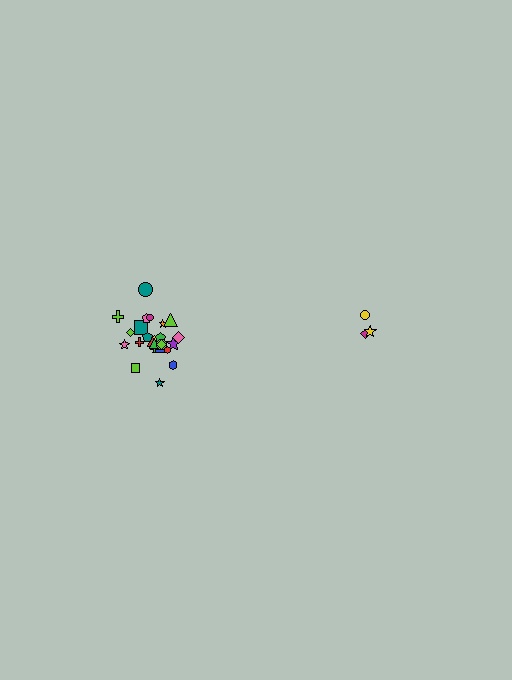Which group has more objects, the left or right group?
The left group.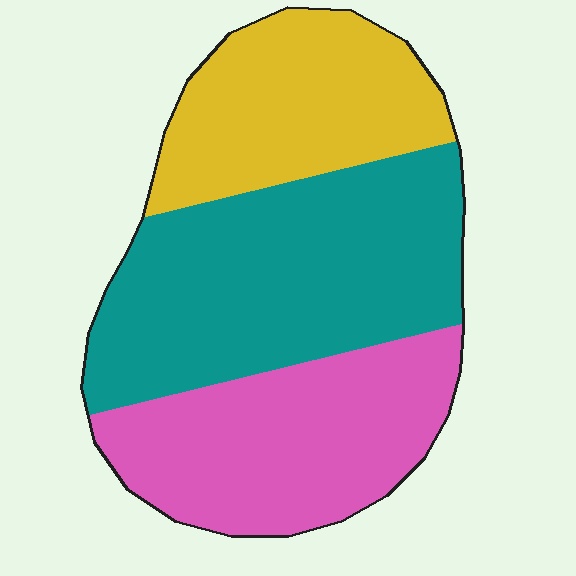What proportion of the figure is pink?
Pink takes up between a quarter and a half of the figure.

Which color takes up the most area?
Teal, at roughly 45%.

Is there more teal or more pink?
Teal.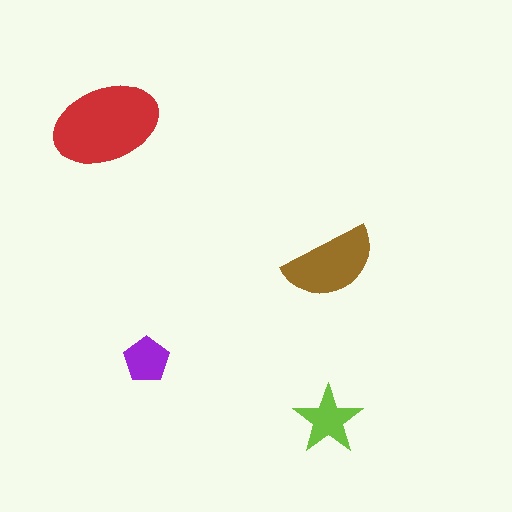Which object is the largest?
The red ellipse.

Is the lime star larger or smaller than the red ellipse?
Smaller.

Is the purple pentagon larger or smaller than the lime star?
Smaller.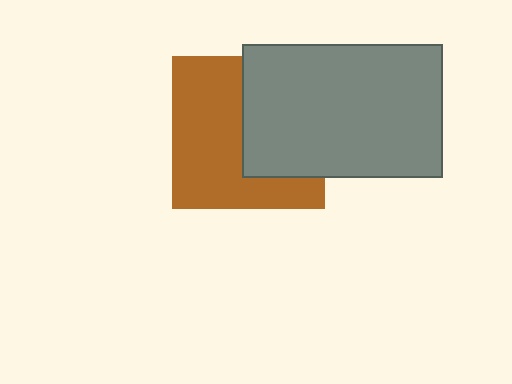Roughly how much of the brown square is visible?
About half of it is visible (roughly 57%).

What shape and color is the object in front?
The object in front is a gray rectangle.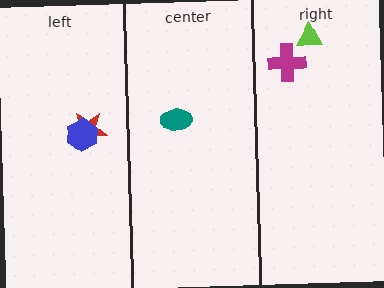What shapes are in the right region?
The lime triangle, the magenta cross.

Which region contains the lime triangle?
The right region.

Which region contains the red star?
The left region.